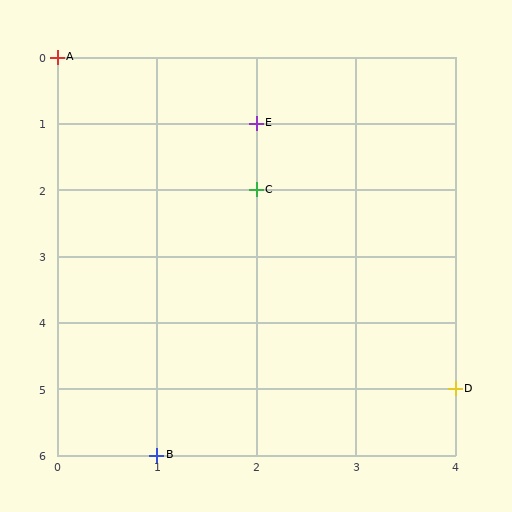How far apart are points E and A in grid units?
Points E and A are 2 columns and 1 row apart (about 2.2 grid units diagonally).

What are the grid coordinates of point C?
Point C is at grid coordinates (2, 2).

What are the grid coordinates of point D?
Point D is at grid coordinates (4, 5).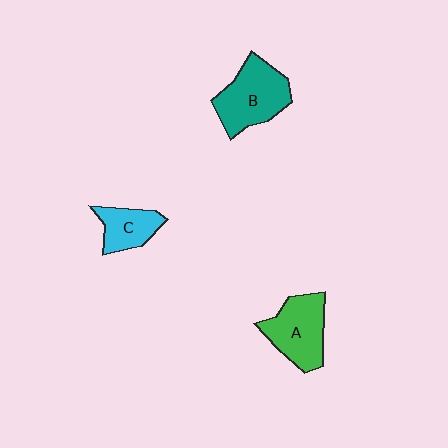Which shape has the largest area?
Shape B (teal).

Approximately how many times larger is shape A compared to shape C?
Approximately 1.6 times.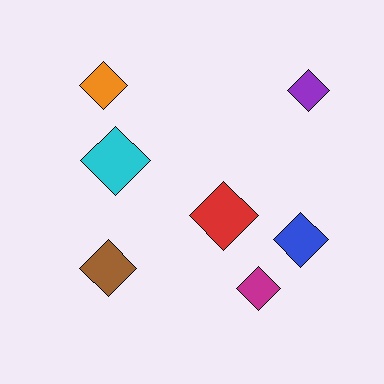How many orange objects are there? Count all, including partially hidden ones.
There is 1 orange object.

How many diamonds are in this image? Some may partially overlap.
There are 7 diamonds.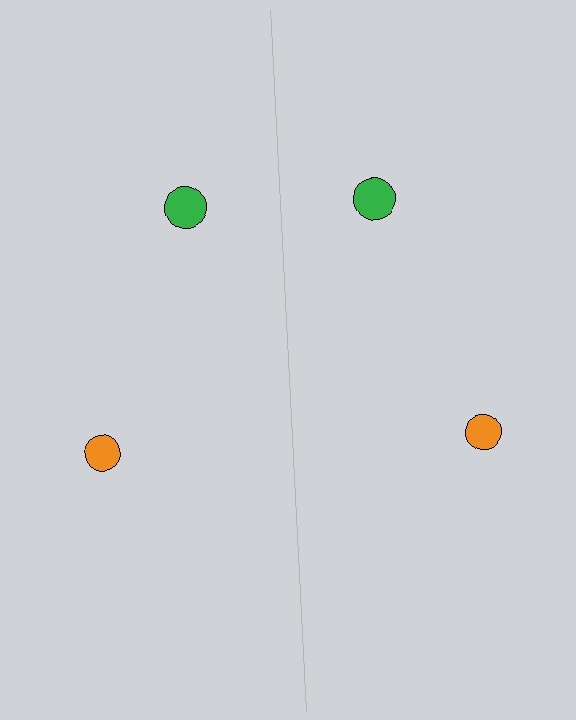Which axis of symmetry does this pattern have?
The pattern has a vertical axis of symmetry running through the center of the image.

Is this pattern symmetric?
Yes, this pattern has bilateral (reflection) symmetry.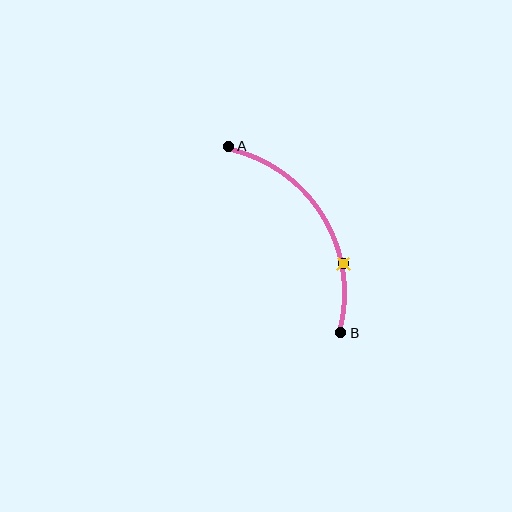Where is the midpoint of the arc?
The arc midpoint is the point on the curve farthest from the straight line joining A and B. It sits to the right of that line.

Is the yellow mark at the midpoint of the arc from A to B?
No. The yellow mark lies on the arc but is closer to endpoint B. The arc midpoint would be at the point on the curve equidistant along the arc from both A and B.